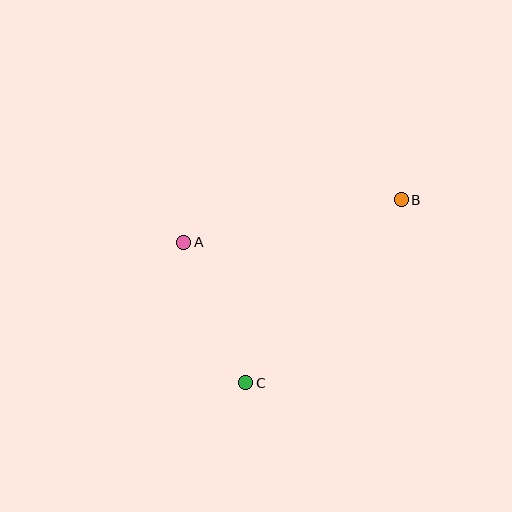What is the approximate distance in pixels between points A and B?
The distance between A and B is approximately 222 pixels.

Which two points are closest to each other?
Points A and C are closest to each other.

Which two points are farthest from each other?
Points B and C are farthest from each other.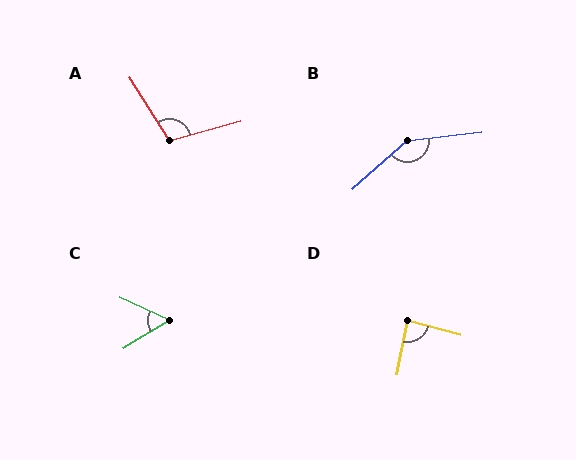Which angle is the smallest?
C, at approximately 56 degrees.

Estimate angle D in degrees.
Approximately 85 degrees.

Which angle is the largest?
B, at approximately 145 degrees.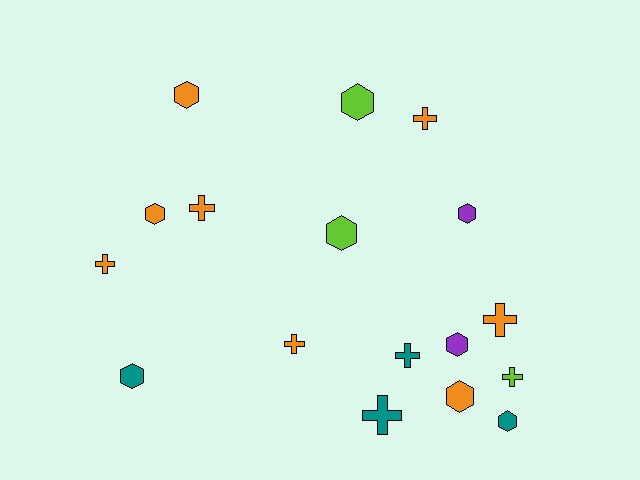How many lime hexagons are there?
There are 2 lime hexagons.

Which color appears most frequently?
Orange, with 8 objects.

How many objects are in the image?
There are 17 objects.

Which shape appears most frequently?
Hexagon, with 9 objects.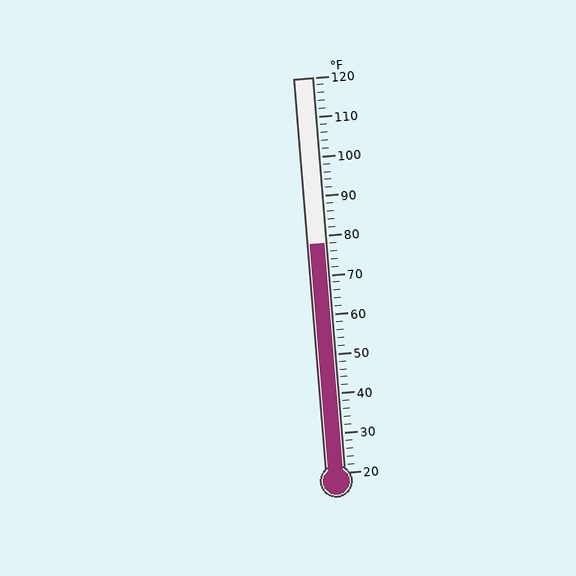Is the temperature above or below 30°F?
The temperature is above 30°F.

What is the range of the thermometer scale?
The thermometer scale ranges from 20°F to 120°F.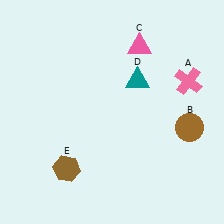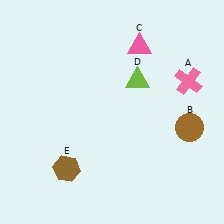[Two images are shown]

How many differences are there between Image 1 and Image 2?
There is 1 difference between the two images.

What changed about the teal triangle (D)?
In Image 1, D is teal. In Image 2, it changed to lime.